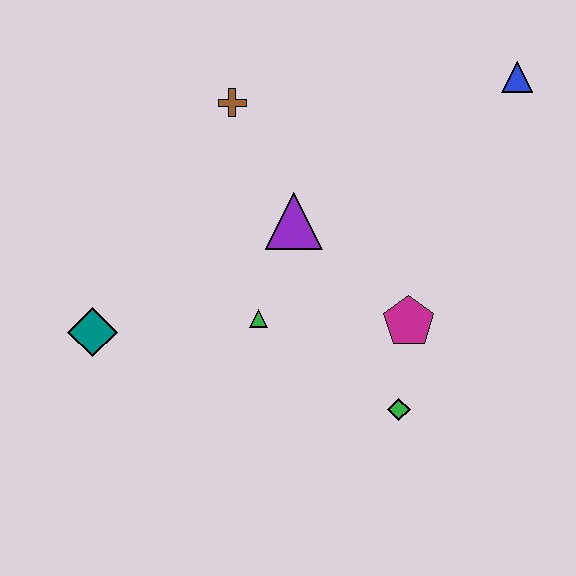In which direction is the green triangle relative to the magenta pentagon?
The green triangle is to the left of the magenta pentagon.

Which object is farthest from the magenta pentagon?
The teal diamond is farthest from the magenta pentagon.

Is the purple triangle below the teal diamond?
No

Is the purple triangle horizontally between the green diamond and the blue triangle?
No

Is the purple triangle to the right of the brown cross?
Yes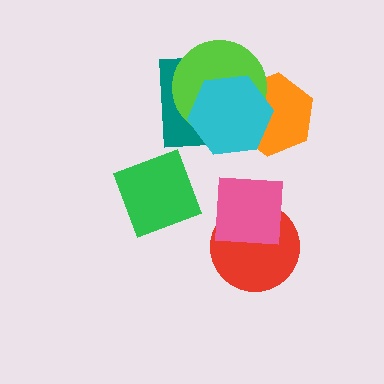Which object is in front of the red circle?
The pink square is in front of the red circle.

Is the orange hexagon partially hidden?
Yes, it is partially covered by another shape.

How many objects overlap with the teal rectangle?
2 objects overlap with the teal rectangle.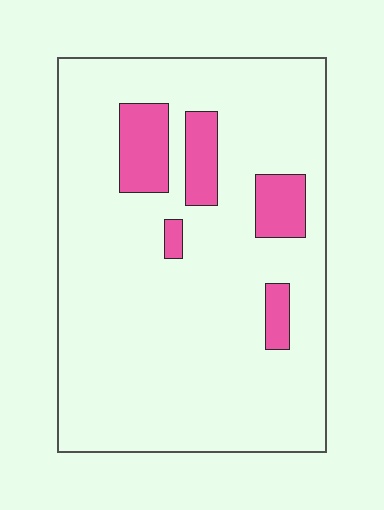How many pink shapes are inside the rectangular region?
5.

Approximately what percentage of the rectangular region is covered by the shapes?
Approximately 10%.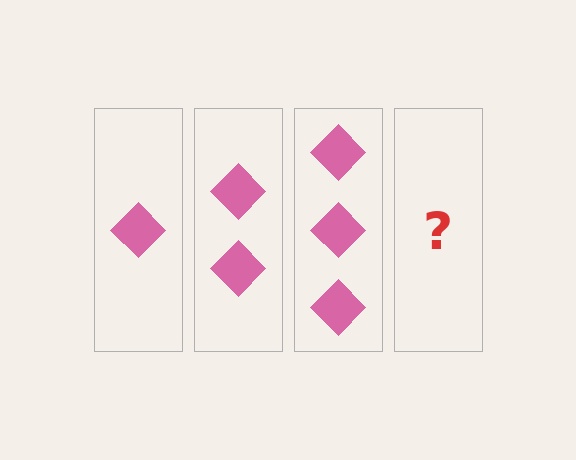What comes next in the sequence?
The next element should be 4 diamonds.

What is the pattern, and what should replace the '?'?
The pattern is that each step adds one more diamond. The '?' should be 4 diamonds.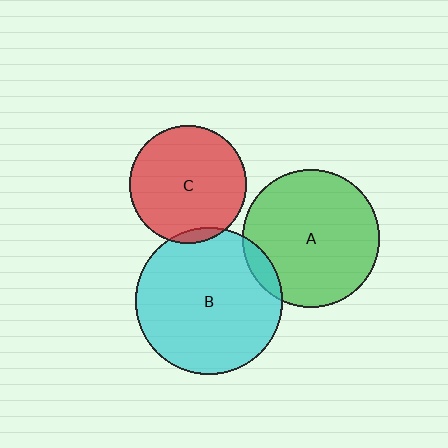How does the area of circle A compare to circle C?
Approximately 1.4 times.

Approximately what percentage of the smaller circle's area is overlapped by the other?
Approximately 10%.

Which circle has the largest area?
Circle B (cyan).